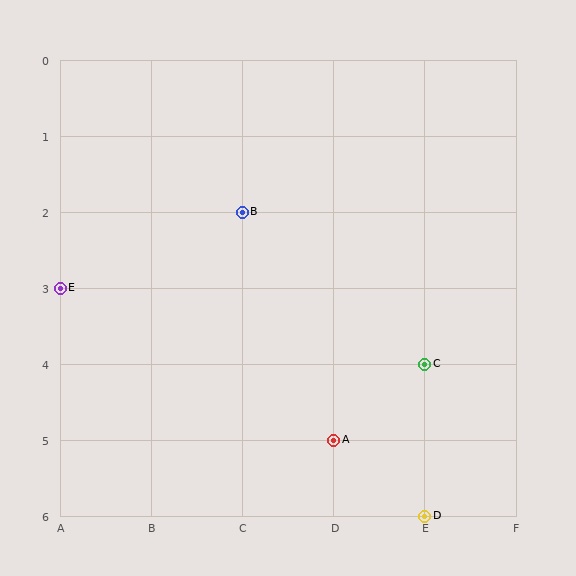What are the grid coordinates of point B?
Point B is at grid coordinates (C, 2).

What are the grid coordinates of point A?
Point A is at grid coordinates (D, 5).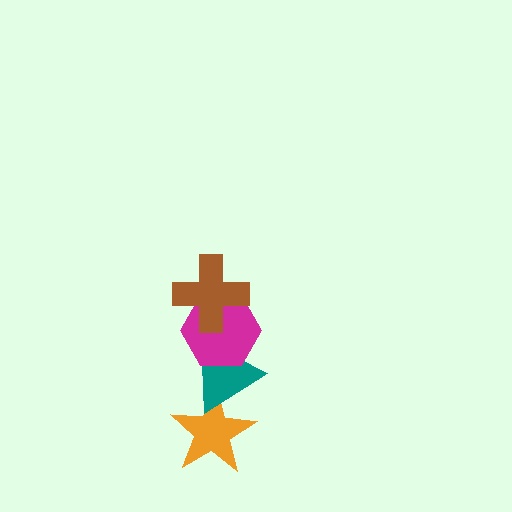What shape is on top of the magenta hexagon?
The brown cross is on top of the magenta hexagon.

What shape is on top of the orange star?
The teal triangle is on top of the orange star.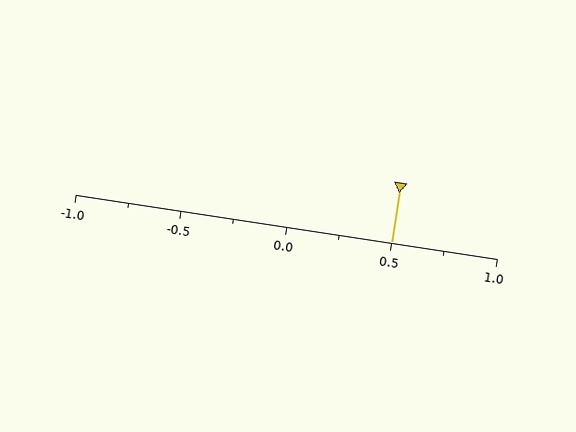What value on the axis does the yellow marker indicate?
The marker indicates approximately 0.5.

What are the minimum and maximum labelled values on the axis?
The axis runs from -1.0 to 1.0.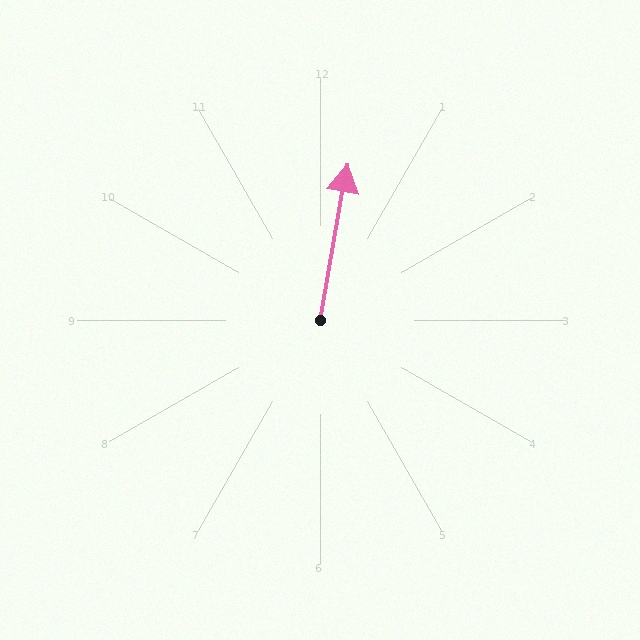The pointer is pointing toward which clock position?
Roughly 12 o'clock.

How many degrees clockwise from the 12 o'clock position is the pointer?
Approximately 10 degrees.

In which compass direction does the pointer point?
North.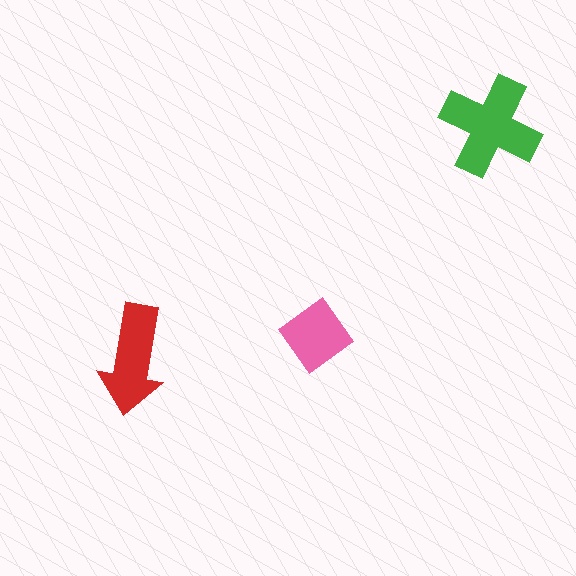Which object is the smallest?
The pink diamond.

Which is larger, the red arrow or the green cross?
The green cross.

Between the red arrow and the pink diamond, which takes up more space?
The red arrow.